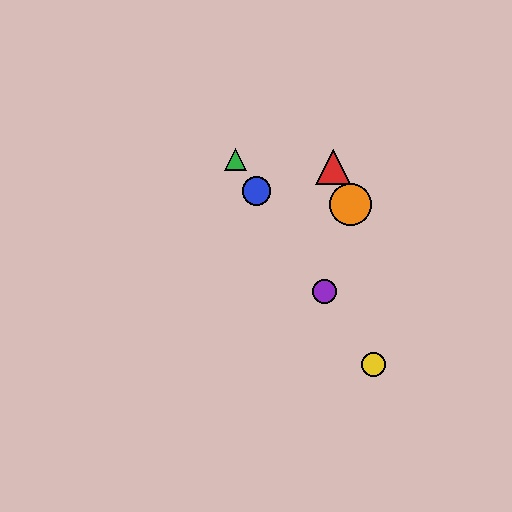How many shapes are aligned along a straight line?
4 shapes (the blue circle, the green triangle, the yellow circle, the purple circle) are aligned along a straight line.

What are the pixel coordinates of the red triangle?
The red triangle is at (333, 167).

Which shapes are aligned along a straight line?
The blue circle, the green triangle, the yellow circle, the purple circle are aligned along a straight line.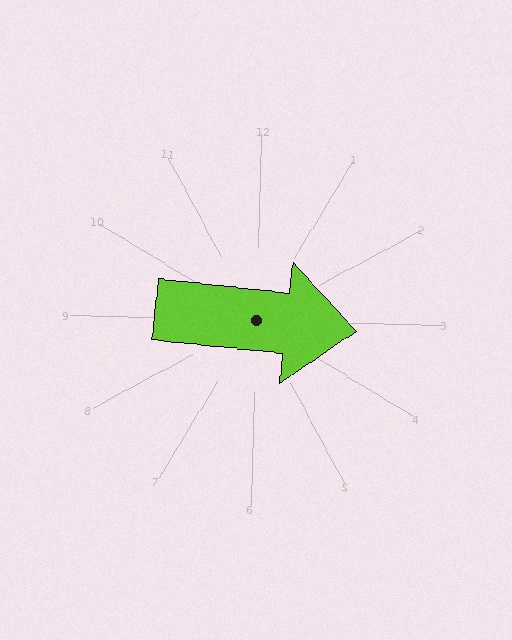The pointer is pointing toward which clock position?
Roughly 3 o'clock.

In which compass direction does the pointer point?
East.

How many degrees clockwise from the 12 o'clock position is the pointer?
Approximately 95 degrees.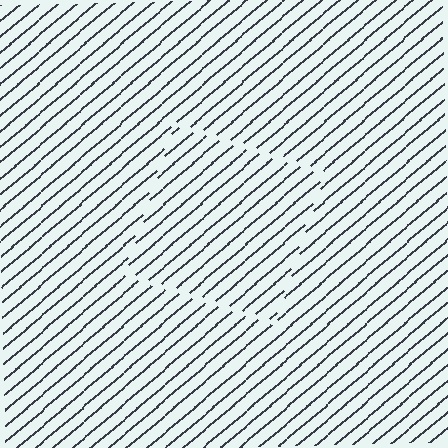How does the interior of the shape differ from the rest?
The interior of the shape contains the same grating, shifted by half a period — the contour is defined by the phase discontinuity where line-ends from the inner and outer gratings abut.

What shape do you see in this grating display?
An illusory square. The interior of the shape contains the same grating, shifted by half a period — the contour is defined by the phase discontinuity where line-ends from the inner and outer gratings abut.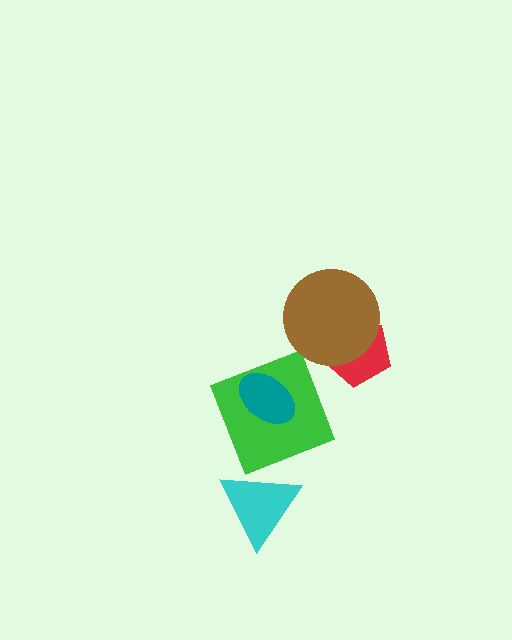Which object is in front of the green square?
The teal ellipse is in front of the green square.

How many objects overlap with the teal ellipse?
1 object overlaps with the teal ellipse.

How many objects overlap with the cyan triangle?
0 objects overlap with the cyan triangle.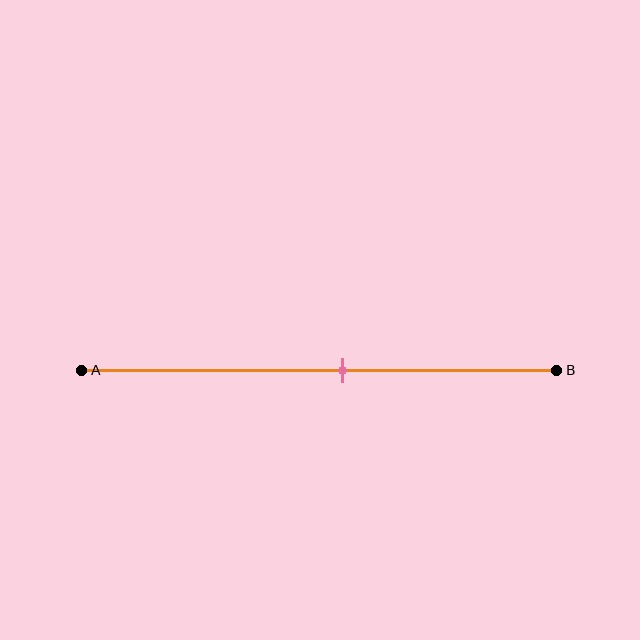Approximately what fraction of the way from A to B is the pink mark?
The pink mark is approximately 55% of the way from A to B.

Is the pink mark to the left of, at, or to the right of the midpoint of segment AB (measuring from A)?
The pink mark is to the right of the midpoint of segment AB.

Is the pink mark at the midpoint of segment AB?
No, the mark is at about 55% from A, not at the 50% midpoint.